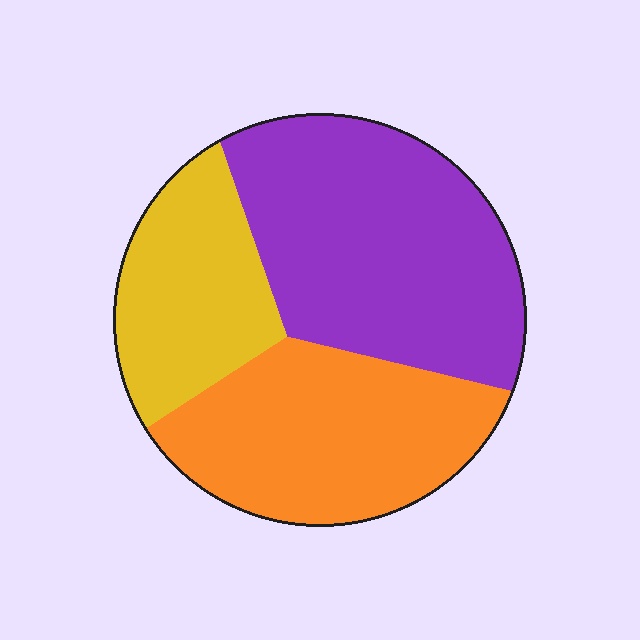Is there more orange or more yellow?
Orange.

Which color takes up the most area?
Purple, at roughly 45%.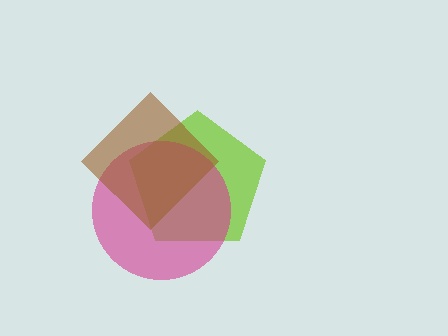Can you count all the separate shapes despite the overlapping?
Yes, there are 3 separate shapes.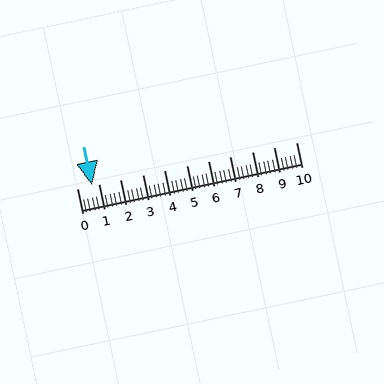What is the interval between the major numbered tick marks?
The major tick marks are spaced 1 units apart.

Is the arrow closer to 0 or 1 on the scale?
The arrow is closer to 1.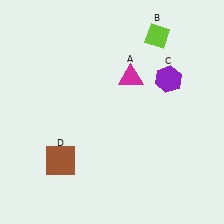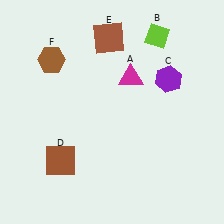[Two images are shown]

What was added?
A brown square (E), a brown hexagon (F) were added in Image 2.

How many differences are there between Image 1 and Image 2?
There are 2 differences between the two images.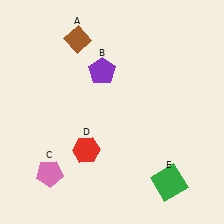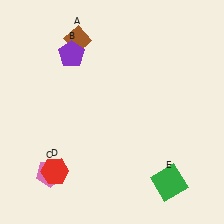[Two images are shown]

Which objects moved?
The objects that moved are: the purple pentagon (B), the red hexagon (D).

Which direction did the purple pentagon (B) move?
The purple pentagon (B) moved left.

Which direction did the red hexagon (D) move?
The red hexagon (D) moved left.